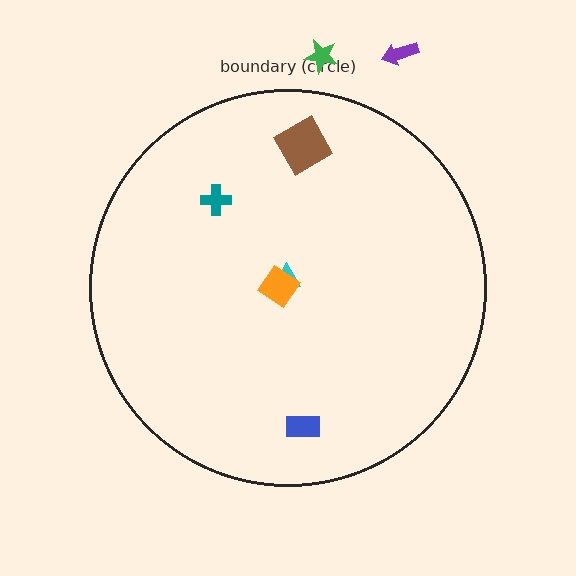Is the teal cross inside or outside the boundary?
Inside.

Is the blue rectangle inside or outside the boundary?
Inside.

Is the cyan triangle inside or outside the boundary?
Inside.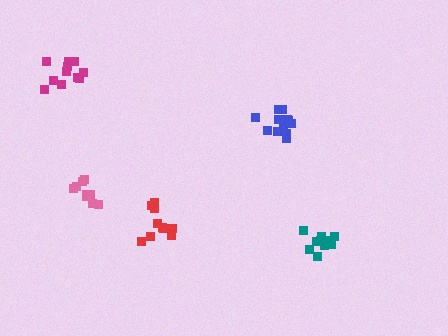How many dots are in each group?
Group 1: 10 dots, Group 2: 10 dots, Group 3: 9 dots, Group 4: 13 dots, Group 5: 11 dots (53 total).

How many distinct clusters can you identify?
There are 5 distinct clusters.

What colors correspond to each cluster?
The clusters are colored: red, teal, pink, blue, magenta.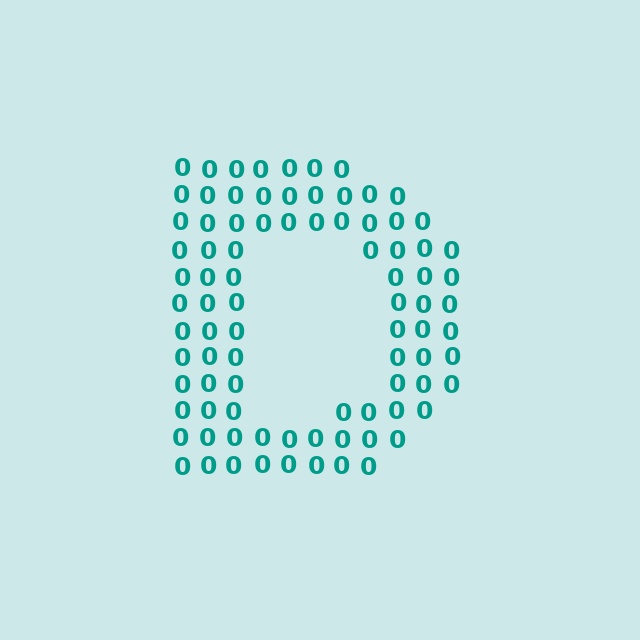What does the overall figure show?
The overall figure shows the letter D.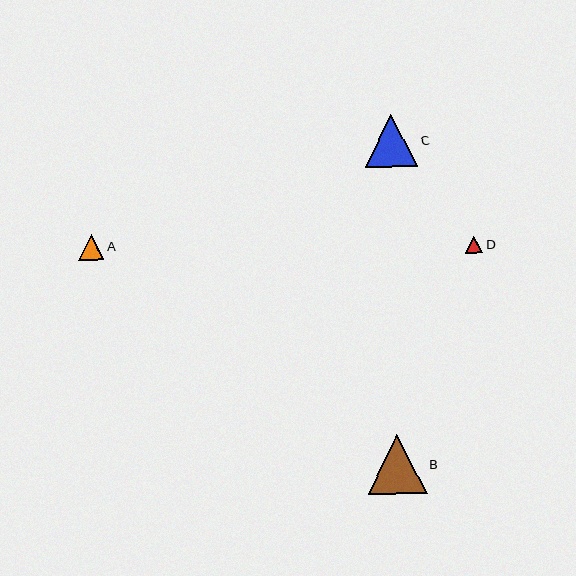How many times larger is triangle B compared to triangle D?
Triangle B is approximately 3.4 times the size of triangle D.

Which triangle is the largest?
Triangle B is the largest with a size of approximately 59 pixels.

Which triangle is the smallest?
Triangle D is the smallest with a size of approximately 17 pixels.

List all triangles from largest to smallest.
From largest to smallest: B, C, A, D.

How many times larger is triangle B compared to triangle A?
Triangle B is approximately 2.3 times the size of triangle A.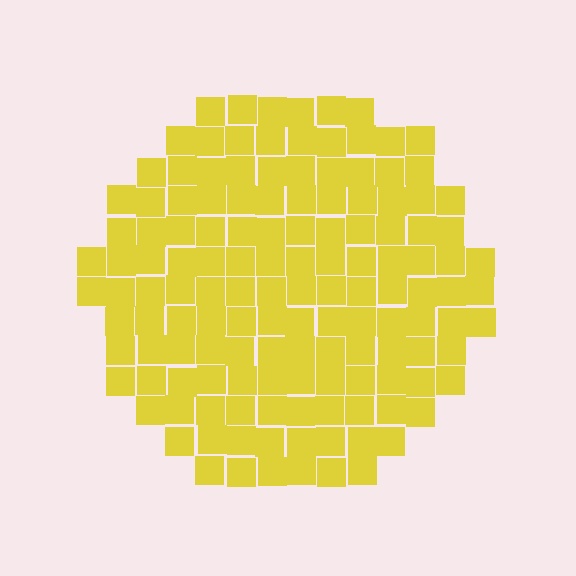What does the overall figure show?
The overall figure shows a circle.